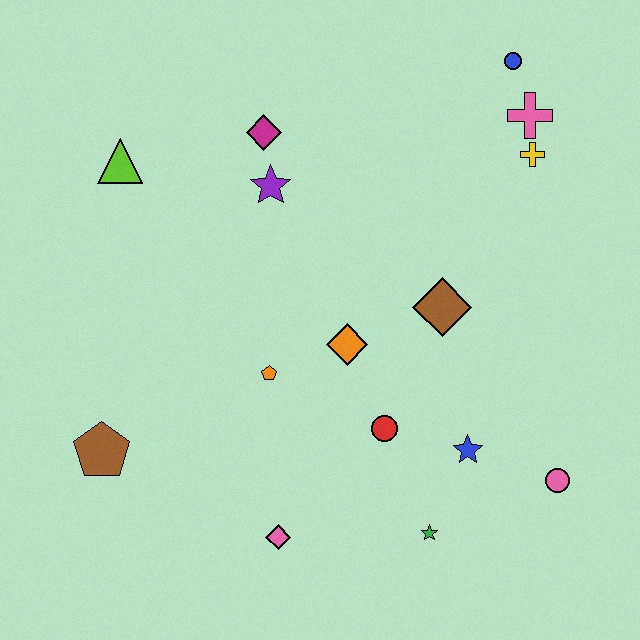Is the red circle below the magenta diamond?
Yes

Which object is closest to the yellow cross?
The pink cross is closest to the yellow cross.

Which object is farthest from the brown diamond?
The brown pentagon is farthest from the brown diamond.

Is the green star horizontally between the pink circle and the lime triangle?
Yes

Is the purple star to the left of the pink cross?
Yes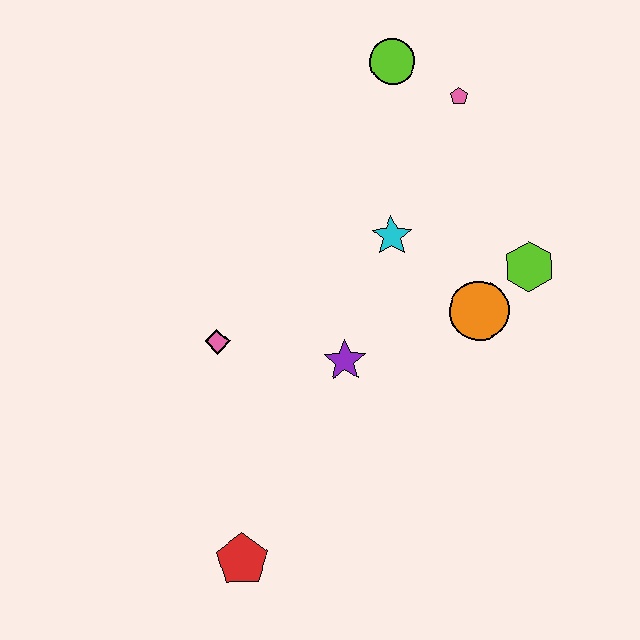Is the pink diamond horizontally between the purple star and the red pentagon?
No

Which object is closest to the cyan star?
The orange circle is closest to the cyan star.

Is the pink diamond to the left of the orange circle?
Yes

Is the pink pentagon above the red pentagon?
Yes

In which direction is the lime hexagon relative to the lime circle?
The lime hexagon is below the lime circle.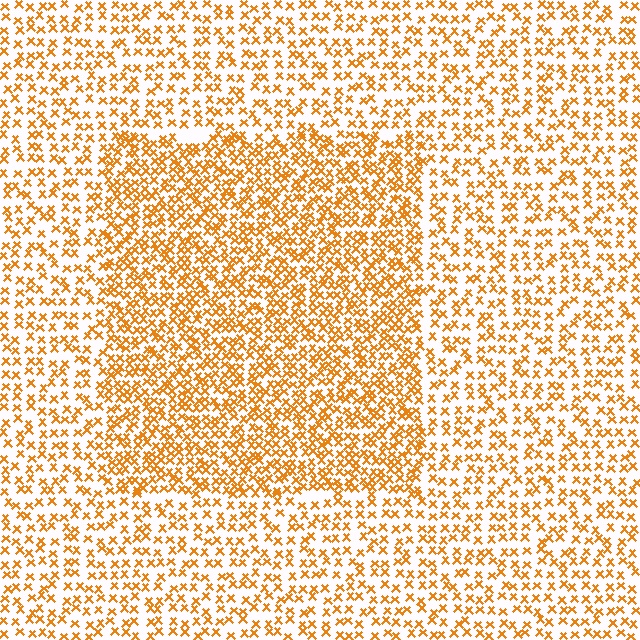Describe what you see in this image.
The image contains small orange elements arranged at two different densities. A rectangle-shaped region is visible where the elements are more densely packed than the surrounding area.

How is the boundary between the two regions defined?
The boundary is defined by a change in element density (approximately 1.8x ratio). All elements are the same color, size, and shape.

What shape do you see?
I see a rectangle.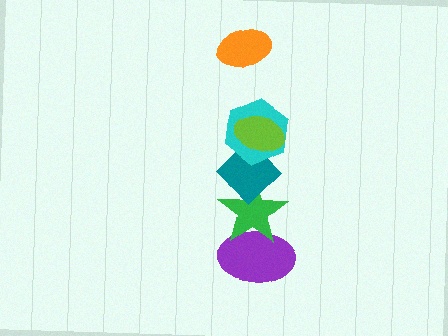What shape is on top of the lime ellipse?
The orange ellipse is on top of the lime ellipse.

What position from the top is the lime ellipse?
The lime ellipse is 2nd from the top.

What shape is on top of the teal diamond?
The cyan hexagon is on top of the teal diamond.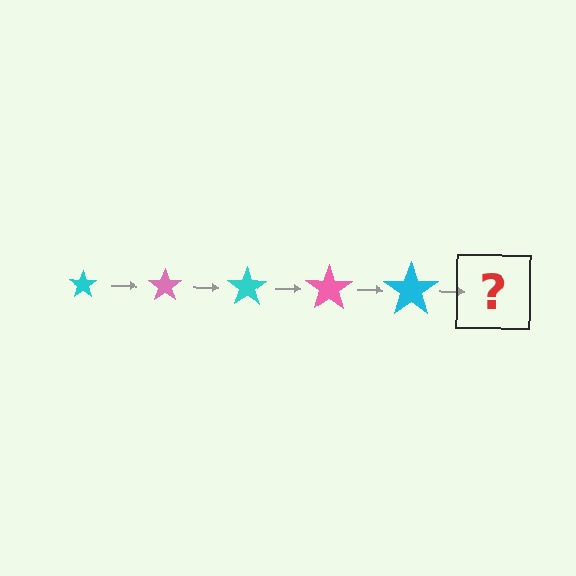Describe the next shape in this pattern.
It should be a pink star, larger than the previous one.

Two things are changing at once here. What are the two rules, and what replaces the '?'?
The two rules are that the star grows larger each step and the color cycles through cyan and pink. The '?' should be a pink star, larger than the previous one.